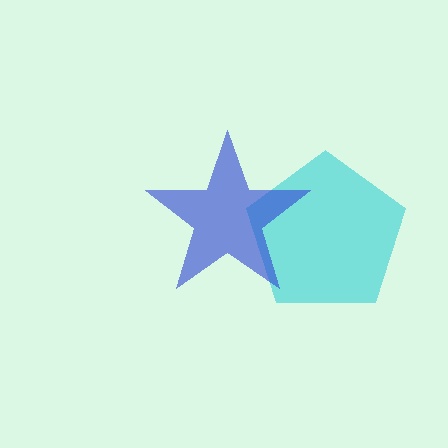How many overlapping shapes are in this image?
There are 2 overlapping shapes in the image.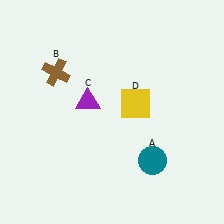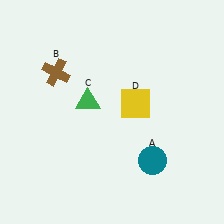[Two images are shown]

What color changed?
The triangle (C) changed from purple in Image 1 to green in Image 2.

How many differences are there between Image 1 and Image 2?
There is 1 difference between the two images.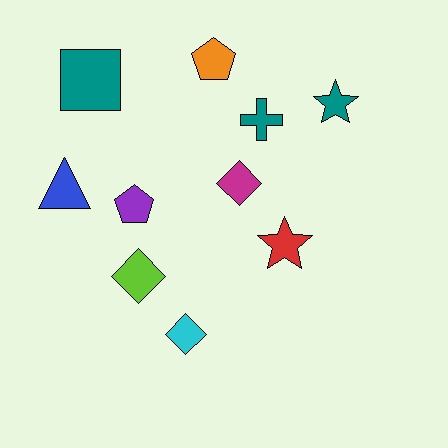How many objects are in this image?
There are 10 objects.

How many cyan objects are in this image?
There is 1 cyan object.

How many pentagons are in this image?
There are 2 pentagons.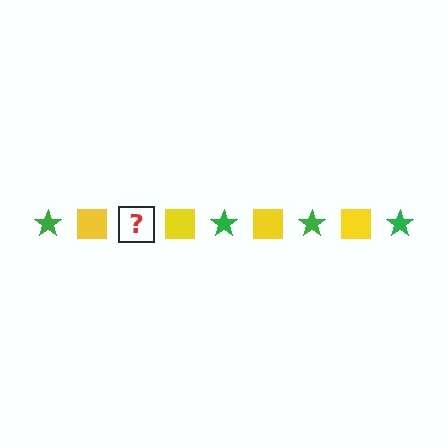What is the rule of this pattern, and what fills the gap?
The rule is that the pattern alternates between green star and yellow square. The gap should be filled with a green star.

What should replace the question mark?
The question mark should be replaced with a green star.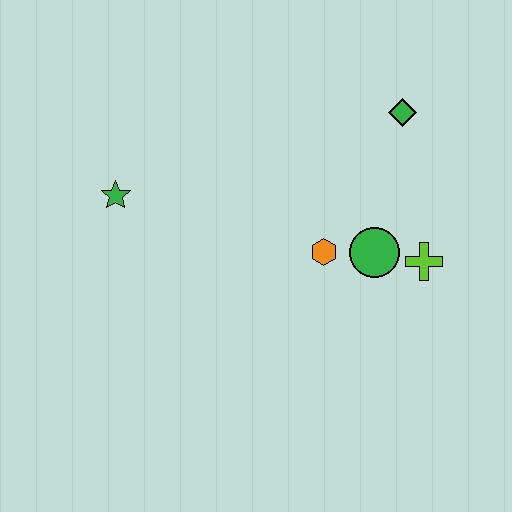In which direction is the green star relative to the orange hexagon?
The green star is to the left of the orange hexagon.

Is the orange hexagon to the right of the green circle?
No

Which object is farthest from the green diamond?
The green star is farthest from the green diamond.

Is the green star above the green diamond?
No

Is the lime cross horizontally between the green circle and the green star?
No